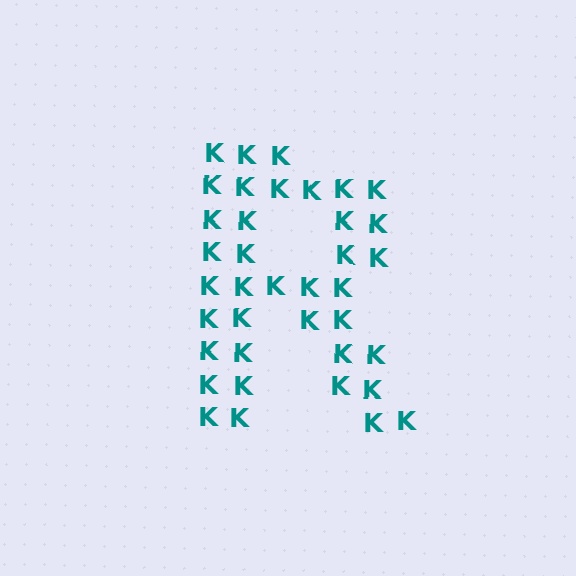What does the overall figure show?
The overall figure shows the letter R.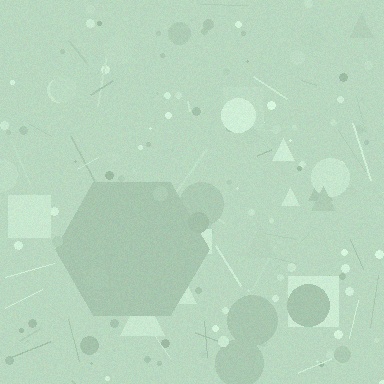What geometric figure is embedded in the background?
A hexagon is embedded in the background.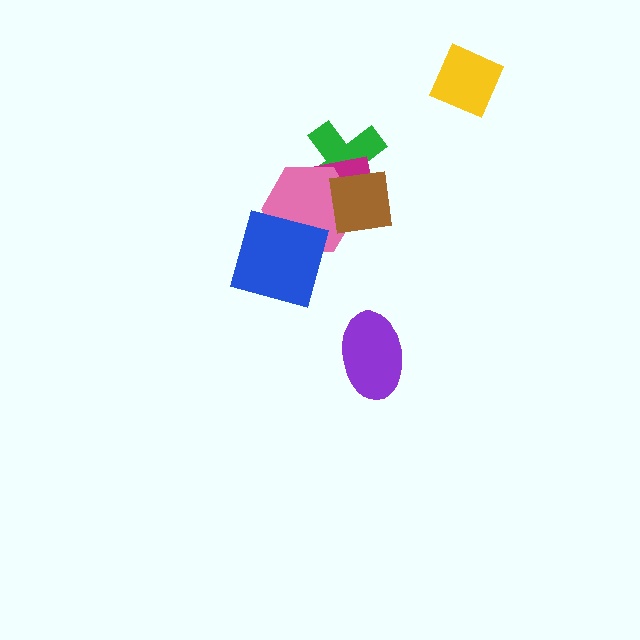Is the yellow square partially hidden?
No, no other shape covers it.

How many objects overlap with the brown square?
3 objects overlap with the brown square.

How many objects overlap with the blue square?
1 object overlaps with the blue square.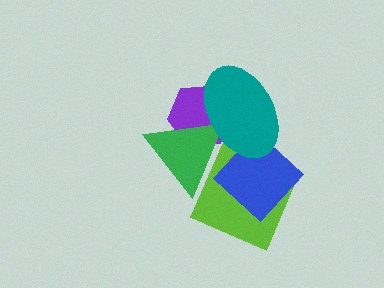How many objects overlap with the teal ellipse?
3 objects overlap with the teal ellipse.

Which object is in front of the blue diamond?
The teal ellipse is in front of the blue diamond.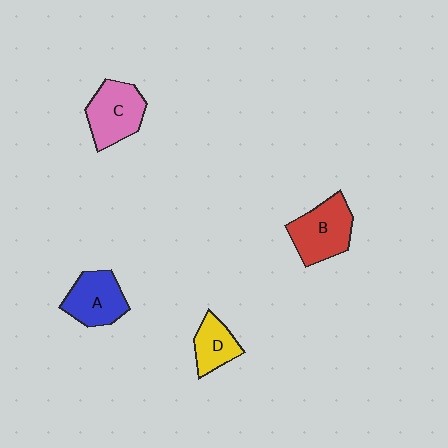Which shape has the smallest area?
Shape D (yellow).